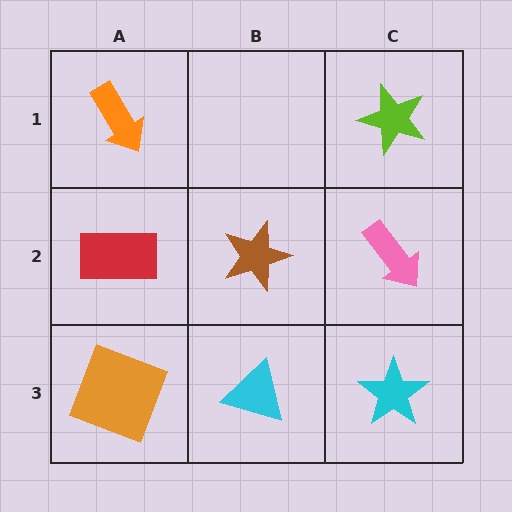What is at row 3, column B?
A cyan triangle.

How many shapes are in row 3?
3 shapes.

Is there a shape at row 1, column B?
No, that cell is empty.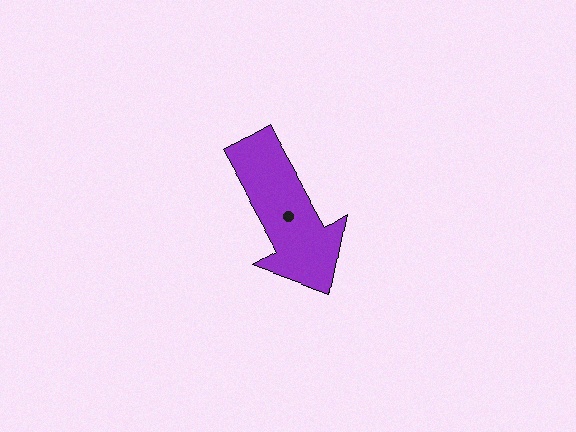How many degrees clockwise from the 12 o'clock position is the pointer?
Approximately 151 degrees.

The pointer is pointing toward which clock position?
Roughly 5 o'clock.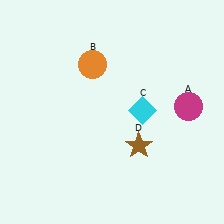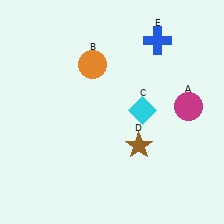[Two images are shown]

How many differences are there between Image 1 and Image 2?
There is 1 difference between the two images.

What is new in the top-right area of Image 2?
A blue cross (E) was added in the top-right area of Image 2.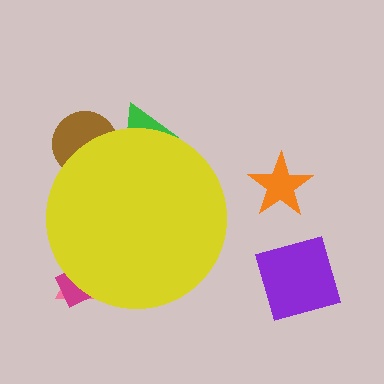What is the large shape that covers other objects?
A yellow circle.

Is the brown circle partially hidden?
Yes, the brown circle is partially hidden behind the yellow circle.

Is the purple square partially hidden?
No, the purple square is fully visible.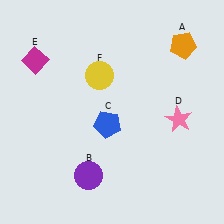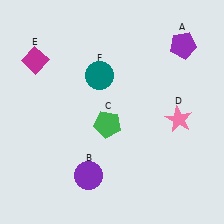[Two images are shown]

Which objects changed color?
A changed from orange to purple. C changed from blue to green. F changed from yellow to teal.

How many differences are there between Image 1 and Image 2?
There are 3 differences between the two images.